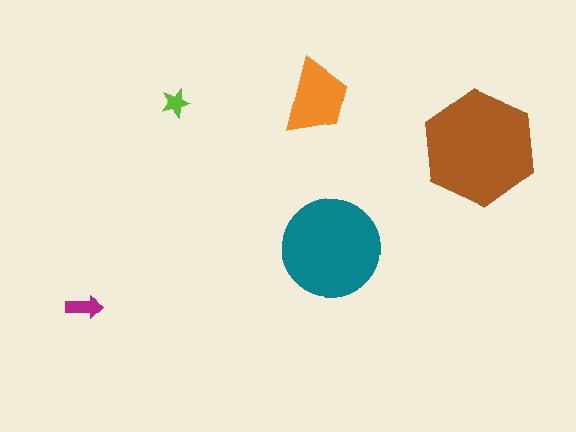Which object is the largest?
The brown hexagon.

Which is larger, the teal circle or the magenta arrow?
The teal circle.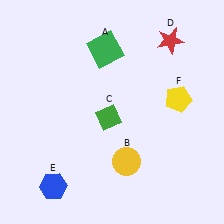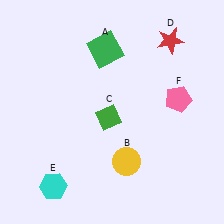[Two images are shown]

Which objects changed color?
E changed from blue to cyan. F changed from yellow to pink.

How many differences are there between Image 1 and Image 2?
There are 2 differences between the two images.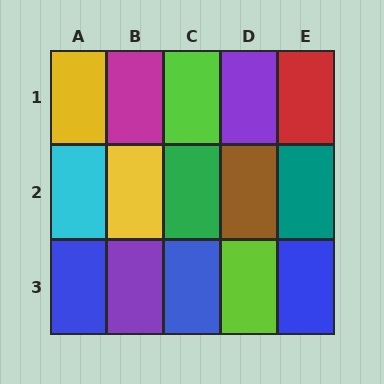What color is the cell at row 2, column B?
Yellow.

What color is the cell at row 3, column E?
Blue.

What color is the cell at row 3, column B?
Purple.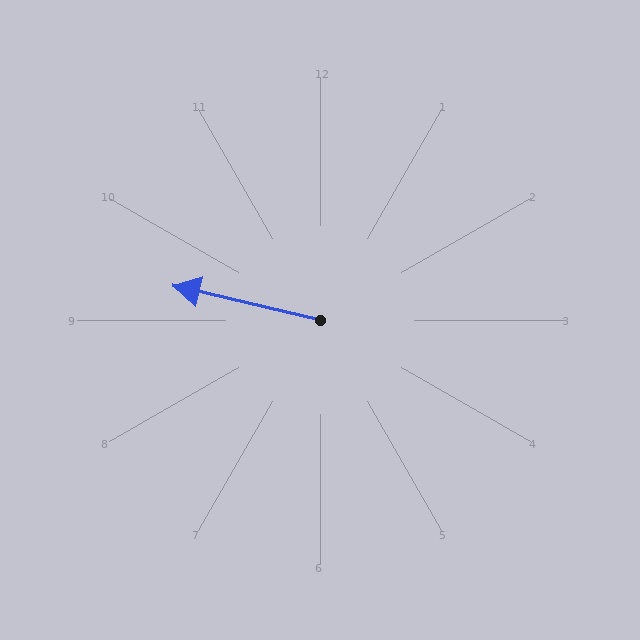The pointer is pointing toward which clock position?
Roughly 9 o'clock.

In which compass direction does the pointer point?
West.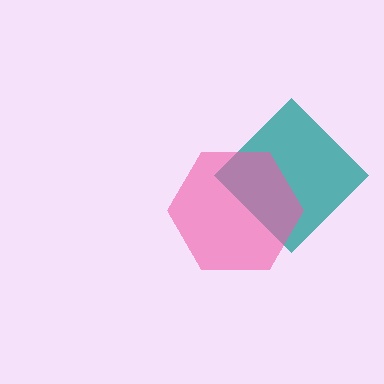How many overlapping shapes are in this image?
There are 2 overlapping shapes in the image.